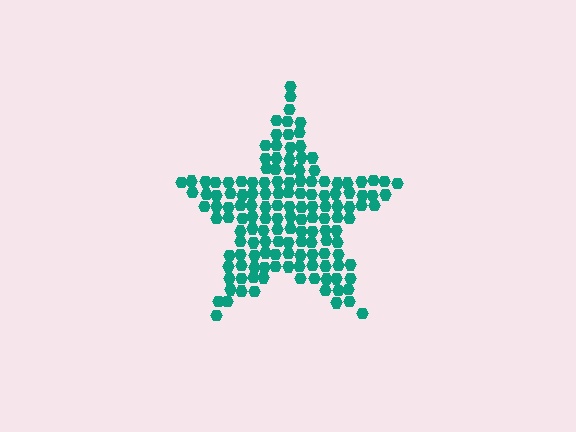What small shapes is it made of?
It is made of small hexagons.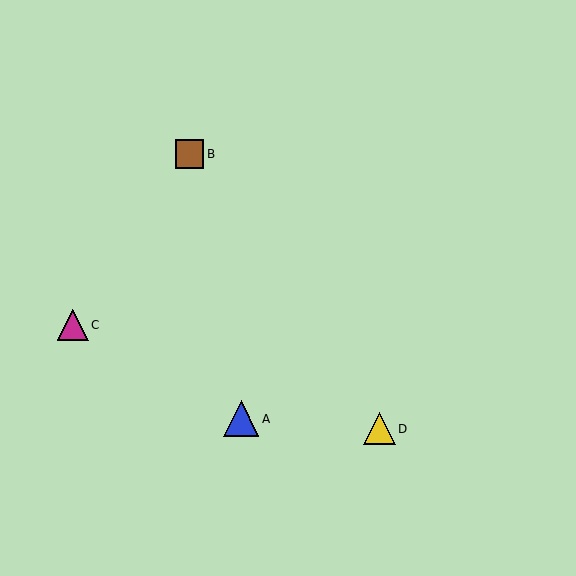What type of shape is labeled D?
Shape D is a yellow triangle.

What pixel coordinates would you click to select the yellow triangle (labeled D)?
Click at (379, 429) to select the yellow triangle D.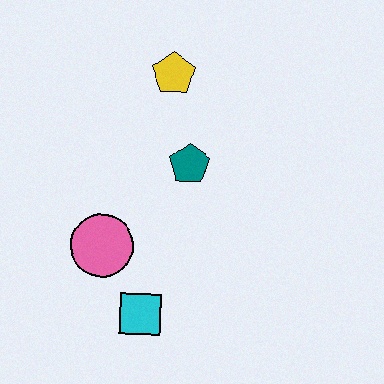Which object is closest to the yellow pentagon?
The teal pentagon is closest to the yellow pentagon.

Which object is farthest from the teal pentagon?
The cyan square is farthest from the teal pentagon.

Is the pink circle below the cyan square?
No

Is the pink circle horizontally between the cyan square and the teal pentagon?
No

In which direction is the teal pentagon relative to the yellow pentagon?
The teal pentagon is below the yellow pentagon.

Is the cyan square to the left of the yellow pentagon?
Yes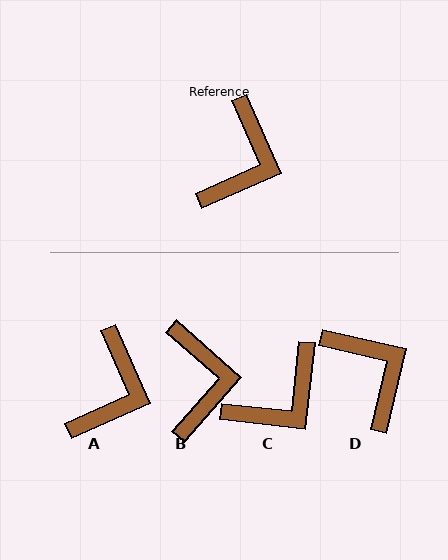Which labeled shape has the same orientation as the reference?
A.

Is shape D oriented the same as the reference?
No, it is off by about 53 degrees.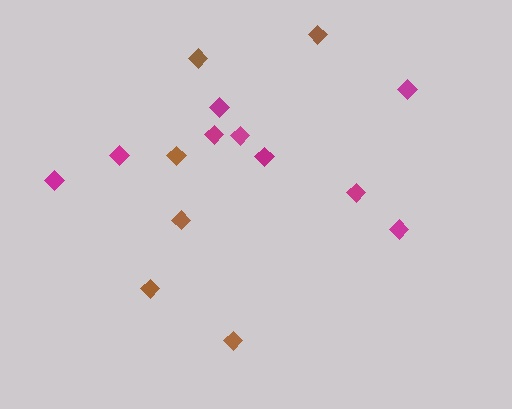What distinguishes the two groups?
There are 2 groups: one group of magenta diamonds (9) and one group of brown diamonds (6).